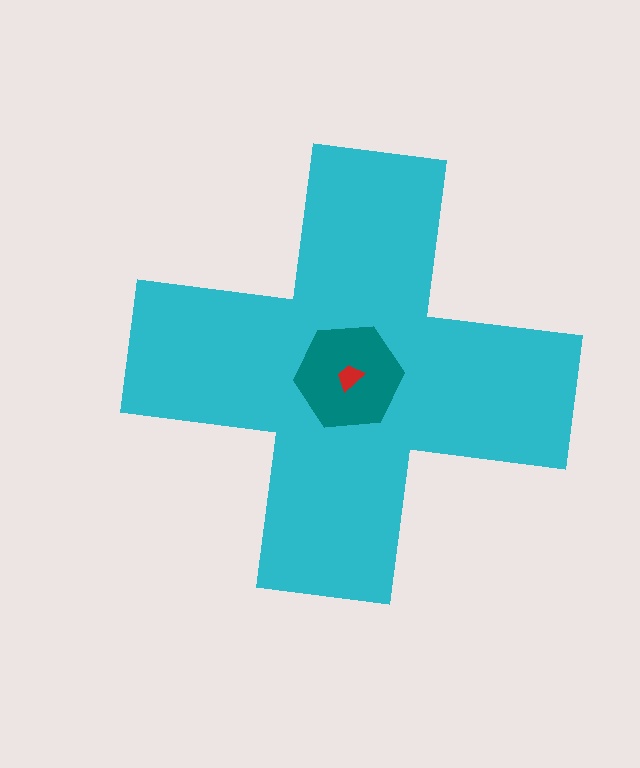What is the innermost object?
The red trapezoid.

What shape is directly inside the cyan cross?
The teal hexagon.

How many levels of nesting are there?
3.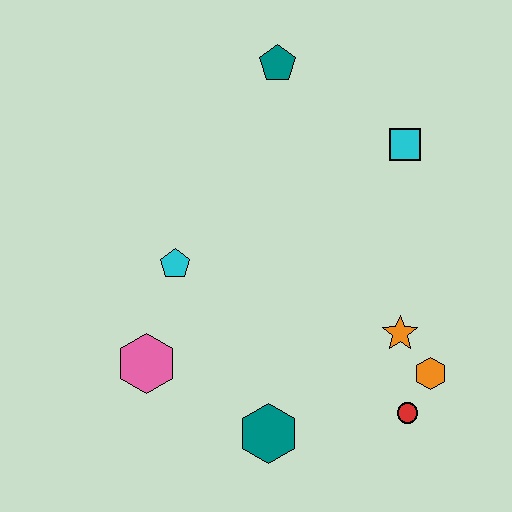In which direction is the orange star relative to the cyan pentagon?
The orange star is to the right of the cyan pentagon.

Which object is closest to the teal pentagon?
The cyan square is closest to the teal pentagon.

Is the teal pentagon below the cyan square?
No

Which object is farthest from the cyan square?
The pink hexagon is farthest from the cyan square.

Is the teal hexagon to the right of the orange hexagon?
No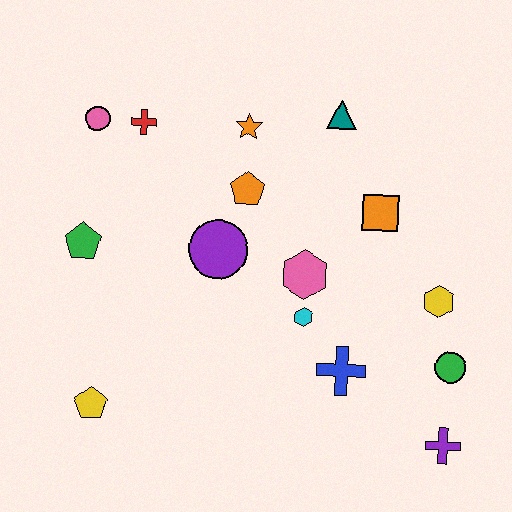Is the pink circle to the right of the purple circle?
No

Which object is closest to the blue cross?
The cyan hexagon is closest to the blue cross.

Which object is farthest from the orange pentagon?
The purple cross is farthest from the orange pentagon.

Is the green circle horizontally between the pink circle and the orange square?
No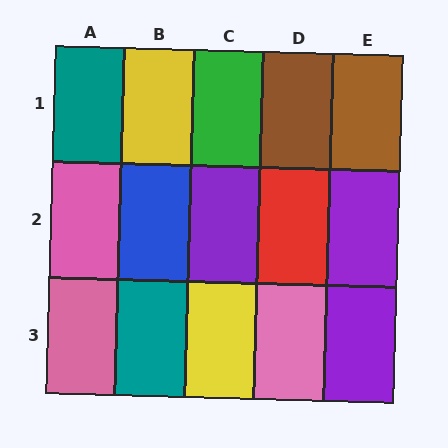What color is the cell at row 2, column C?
Purple.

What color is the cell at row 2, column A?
Pink.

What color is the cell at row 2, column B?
Blue.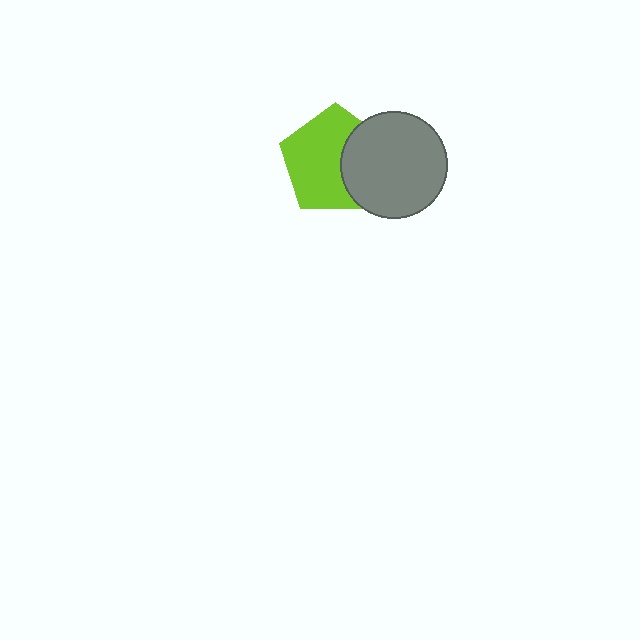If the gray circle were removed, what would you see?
You would see the complete lime pentagon.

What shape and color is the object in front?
The object in front is a gray circle.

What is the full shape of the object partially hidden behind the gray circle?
The partially hidden object is a lime pentagon.